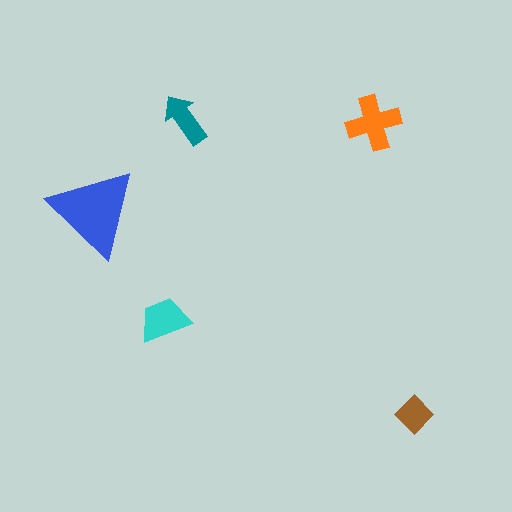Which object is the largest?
The blue triangle.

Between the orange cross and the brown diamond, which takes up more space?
The orange cross.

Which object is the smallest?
The brown diamond.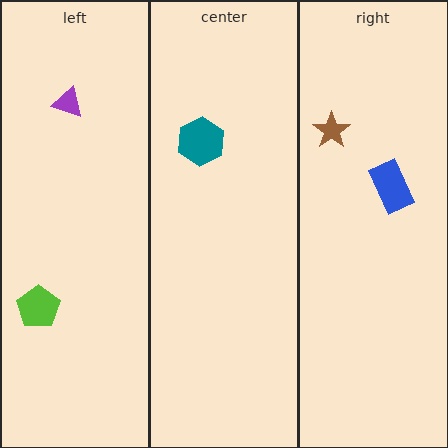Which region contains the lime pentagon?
The left region.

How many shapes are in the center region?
1.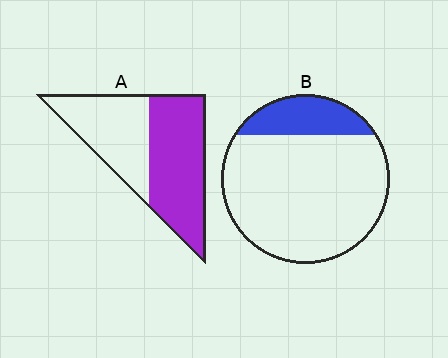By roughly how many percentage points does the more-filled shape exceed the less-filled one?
By roughly 35 percentage points (A over B).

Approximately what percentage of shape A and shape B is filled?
A is approximately 55% and B is approximately 20%.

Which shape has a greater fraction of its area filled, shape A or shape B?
Shape A.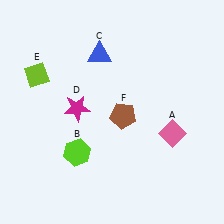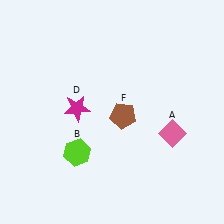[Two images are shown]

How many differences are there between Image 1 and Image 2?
There are 2 differences between the two images.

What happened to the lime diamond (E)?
The lime diamond (E) was removed in Image 2. It was in the top-left area of Image 1.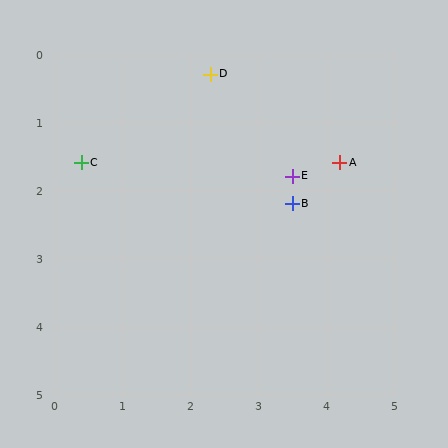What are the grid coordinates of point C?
Point C is at approximately (0.4, 1.6).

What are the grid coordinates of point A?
Point A is at approximately (4.2, 1.6).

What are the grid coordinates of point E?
Point E is at approximately (3.5, 1.8).